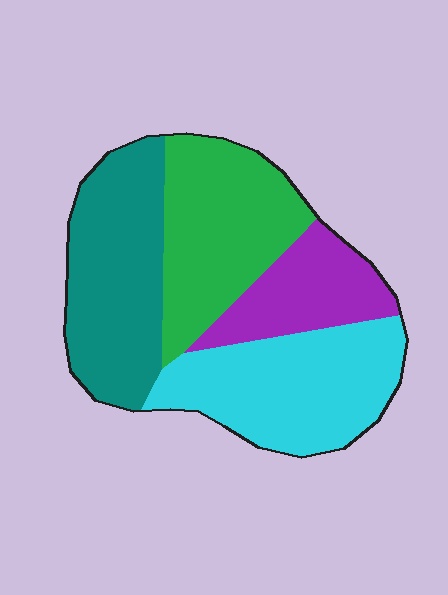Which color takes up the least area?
Purple, at roughly 15%.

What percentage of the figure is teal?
Teal takes up about one quarter (1/4) of the figure.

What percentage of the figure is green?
Green covers around 25% of the figure.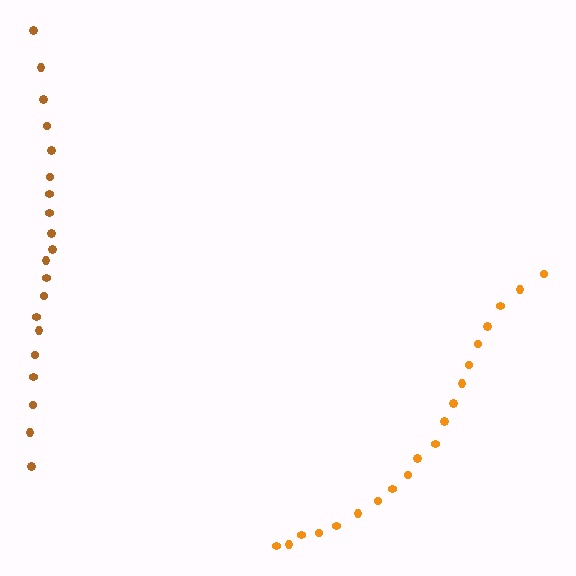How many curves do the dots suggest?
There are 2 distinct paths.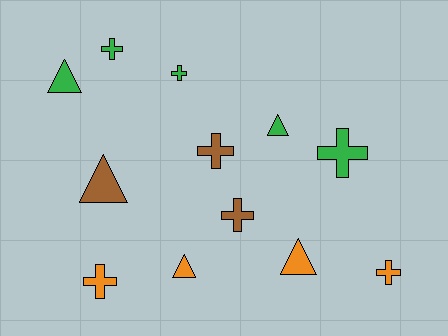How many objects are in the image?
There are 12 objects.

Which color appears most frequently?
Green, with 5 objects.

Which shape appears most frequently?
Cross, with 7 objects.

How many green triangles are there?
There are 2 green triangles.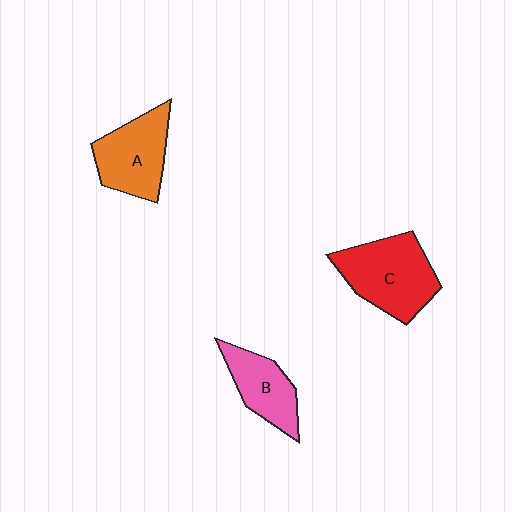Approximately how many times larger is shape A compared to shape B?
Approximately 1.2 times.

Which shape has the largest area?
Shape C (red).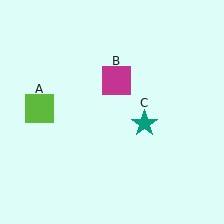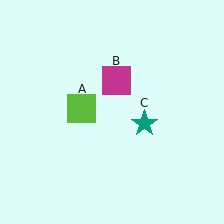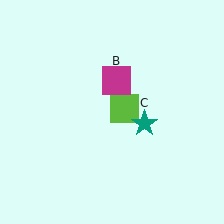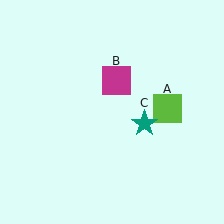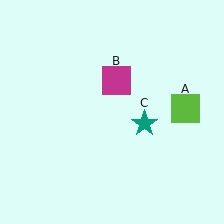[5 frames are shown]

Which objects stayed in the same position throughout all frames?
Magenta square (object B) and teal star (object C) remained stationary.